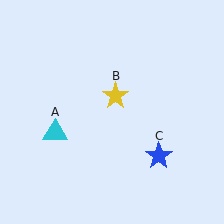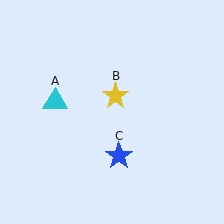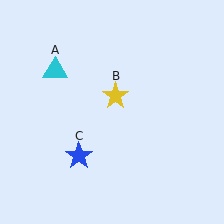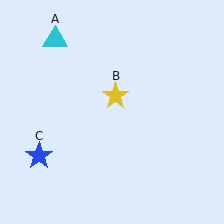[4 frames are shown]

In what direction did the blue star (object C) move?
The blue star (object C) moved left.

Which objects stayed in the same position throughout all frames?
Yellow star (object B) remained stationary.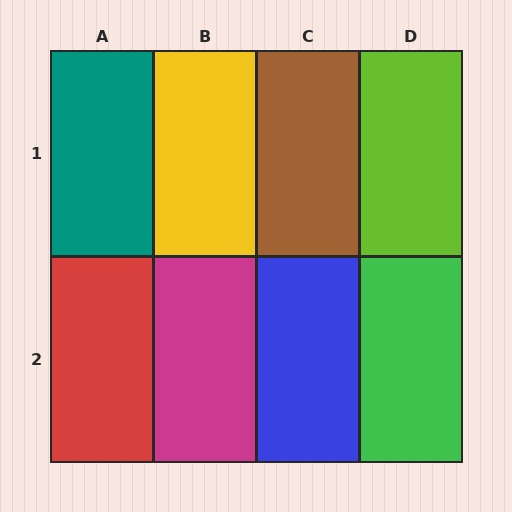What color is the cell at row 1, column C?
Brown.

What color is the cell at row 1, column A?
Teal.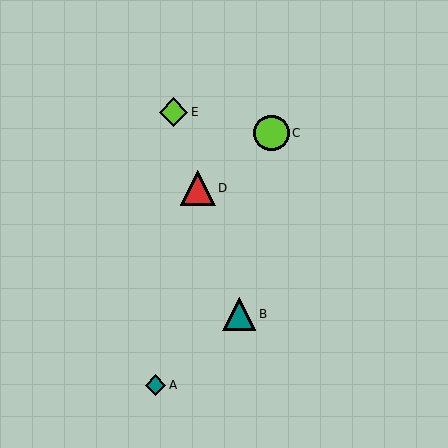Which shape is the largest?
The lime circle (labeled C) is the largest.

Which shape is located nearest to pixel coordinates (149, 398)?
The teal diamond (labeled A) at (155, 385) is nearest to that location.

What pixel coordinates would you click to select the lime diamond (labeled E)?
Click at (174, 112) to select the lime diamond E.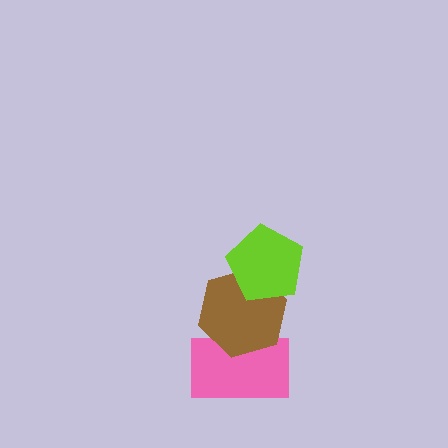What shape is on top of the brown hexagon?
The lime pentagon is on top of the brown hexagon.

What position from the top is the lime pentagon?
The lime pentagon is 1st from the top.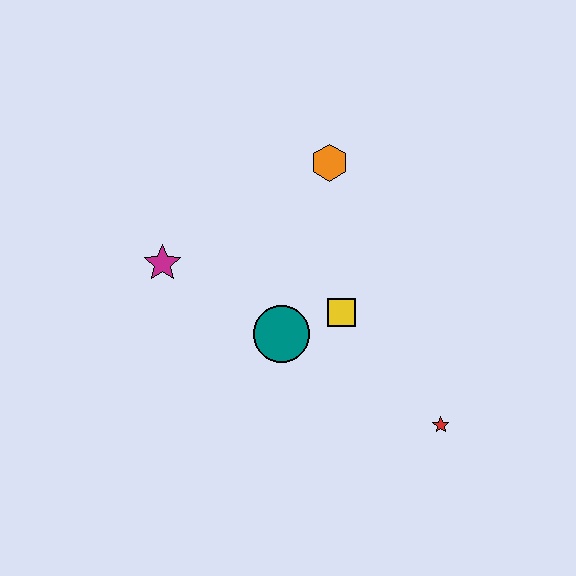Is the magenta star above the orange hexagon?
No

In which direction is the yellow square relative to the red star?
The yellow square is above the red star.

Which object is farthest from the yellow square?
The magenta star is farthest from the yellow square.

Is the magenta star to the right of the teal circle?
No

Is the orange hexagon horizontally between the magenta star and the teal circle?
No